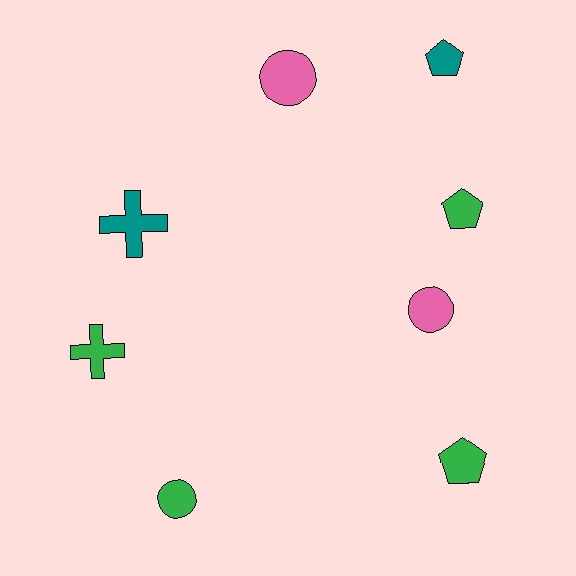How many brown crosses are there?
There are no brown crosses.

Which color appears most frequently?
Green, with 4 objects.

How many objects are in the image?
There are 8 objects.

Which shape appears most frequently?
Pentagon, with 3 objects.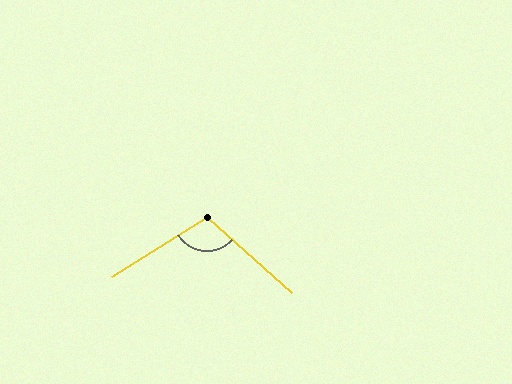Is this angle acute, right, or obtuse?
It is obtuse.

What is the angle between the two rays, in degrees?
Approximately 106 degrees.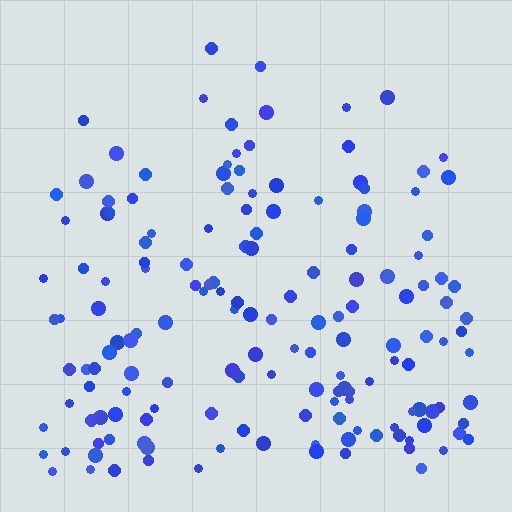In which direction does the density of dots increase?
From top to bottom, with the bottom side densest.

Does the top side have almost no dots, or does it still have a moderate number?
Still a moderate number, just noticeably fewer than the bottom.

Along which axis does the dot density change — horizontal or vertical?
Vertical.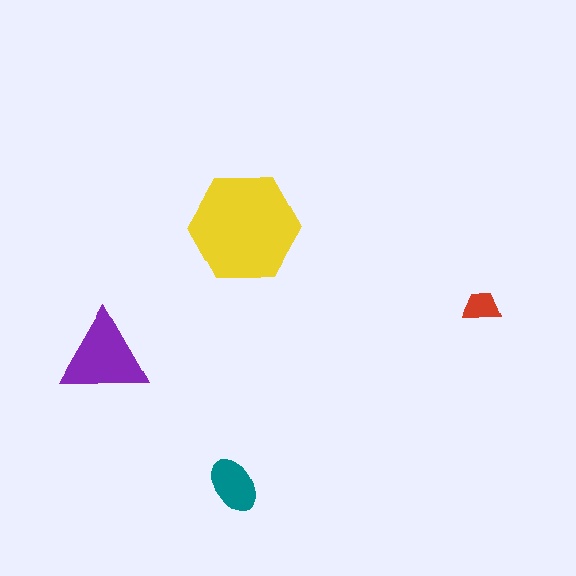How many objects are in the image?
There are 4 objects in the image.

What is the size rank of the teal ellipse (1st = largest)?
3rd.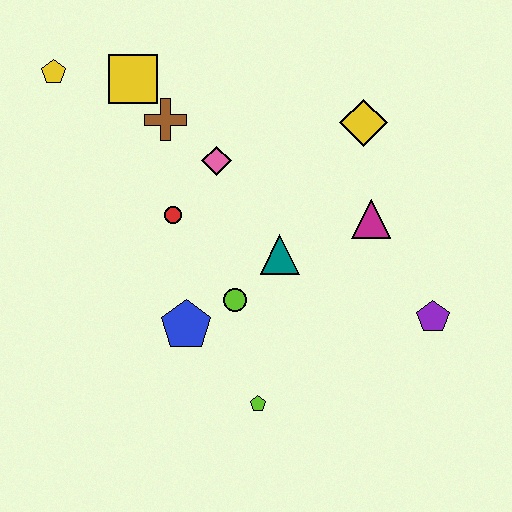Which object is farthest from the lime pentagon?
The yellow pentagon is farthest from the lime pentagon.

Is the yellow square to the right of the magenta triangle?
No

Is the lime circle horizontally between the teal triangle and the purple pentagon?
No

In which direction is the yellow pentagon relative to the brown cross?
The yellow pentagon is to the left of the brown cross.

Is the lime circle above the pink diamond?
No